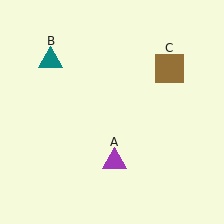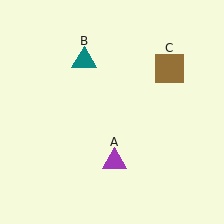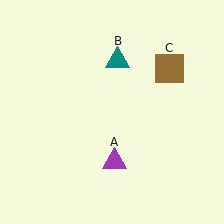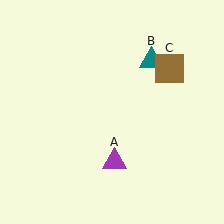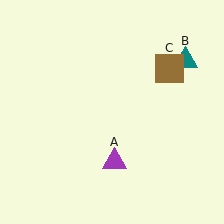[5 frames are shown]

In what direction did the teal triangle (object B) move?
The teal triangle (object B) moved right.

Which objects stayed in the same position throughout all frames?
Purple triangle (object A) and brown square (object C) remained stationary.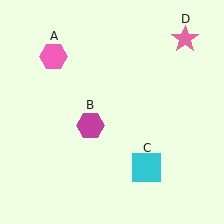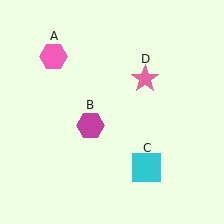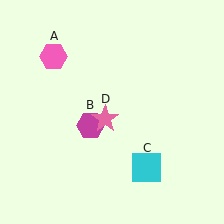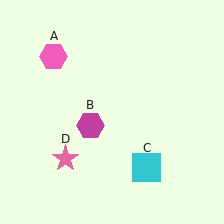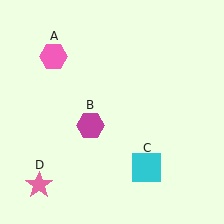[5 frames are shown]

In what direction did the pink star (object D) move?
The pink star (object D) moved down and to the left.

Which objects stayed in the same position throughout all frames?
Pink hexagon (object A) and magenta hexagon (object B) and cyan square (object C) remained stationary.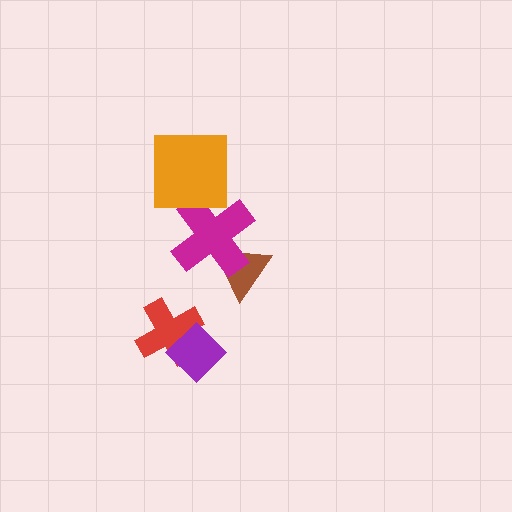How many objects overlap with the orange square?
1 object overlaps with the orange square.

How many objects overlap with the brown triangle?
1 object overlaps with the brown triangle.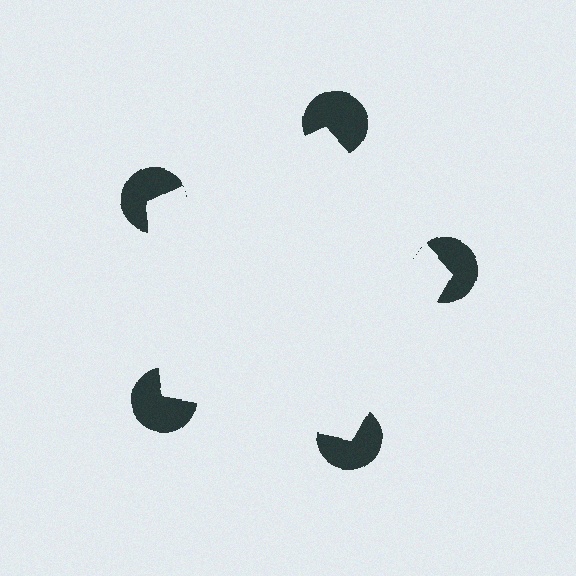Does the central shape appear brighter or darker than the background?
It typically appears slightly brighter than the background, even though no actual brightness change is drawn.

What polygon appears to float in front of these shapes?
An illusory pentagon — its edges are inferred from the aligned wedge cuts in the pac-man discs, not physically drawn.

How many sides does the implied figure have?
5 sides.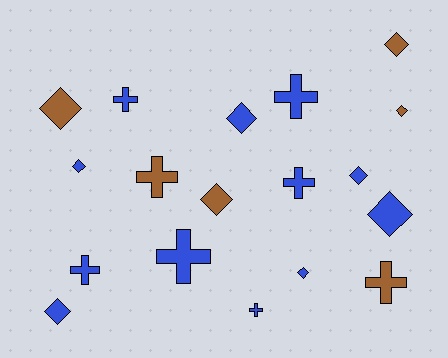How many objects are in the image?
There are 18 objects.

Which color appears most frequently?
Blue, with 12 objects.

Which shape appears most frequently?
Diamond, with 10 objects.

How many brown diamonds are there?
There are 4 brown diamonds.